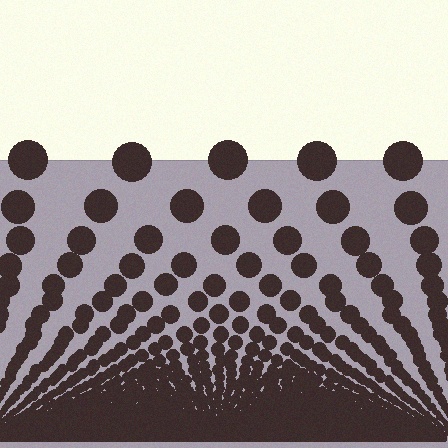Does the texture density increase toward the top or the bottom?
Density increases toward the bottom.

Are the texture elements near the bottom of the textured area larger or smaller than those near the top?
Smaller. The gradient is inverted — elements near the bottom are smaller and denser.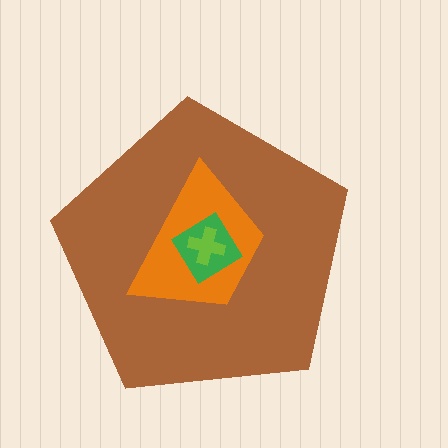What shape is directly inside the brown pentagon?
The orange trapezoid.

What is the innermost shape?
The lime cross.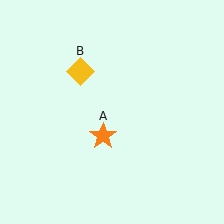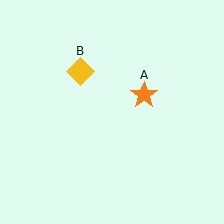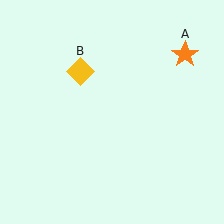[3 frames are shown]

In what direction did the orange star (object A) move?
The orange star (object A) moved up and to the right.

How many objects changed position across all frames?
1 object changed position: orange star (object A).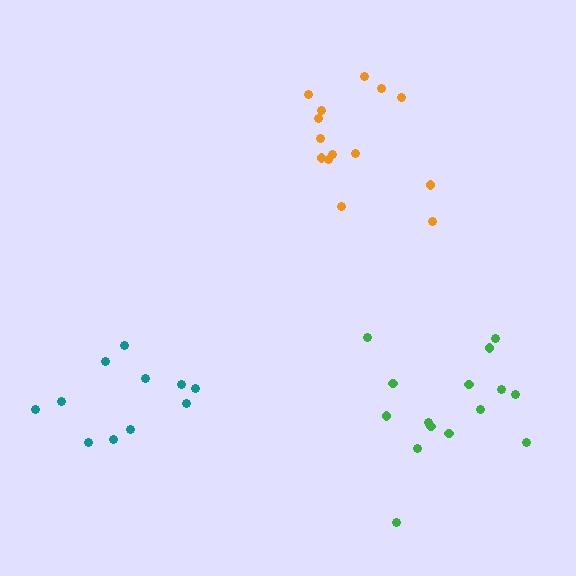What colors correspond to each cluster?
The clusters are colored: orange, teal, green.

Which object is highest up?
The orange cluster is topmost.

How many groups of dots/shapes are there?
There are 3 groups.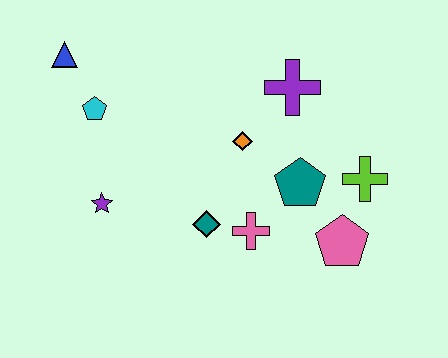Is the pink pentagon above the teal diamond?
No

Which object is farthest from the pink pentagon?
The blue triangle is farthest from the pink pentagon.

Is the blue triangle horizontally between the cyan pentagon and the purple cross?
No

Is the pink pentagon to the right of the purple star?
Yes